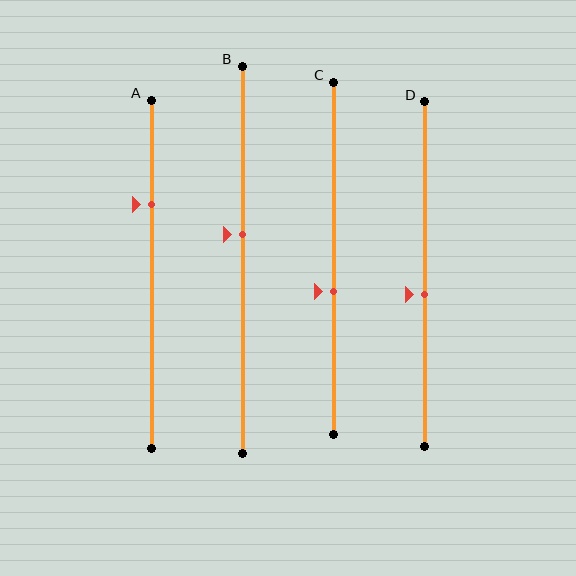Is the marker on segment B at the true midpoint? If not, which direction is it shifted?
No, the marker on segment B is shifted upward by about 7% of the segment length.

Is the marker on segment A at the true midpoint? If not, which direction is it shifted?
No, the marker on segment A is shifted upward by about 20% of the segment length.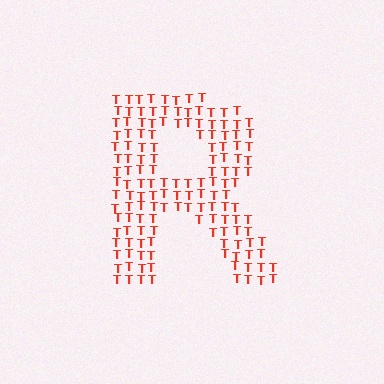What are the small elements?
The small elements are letter T's.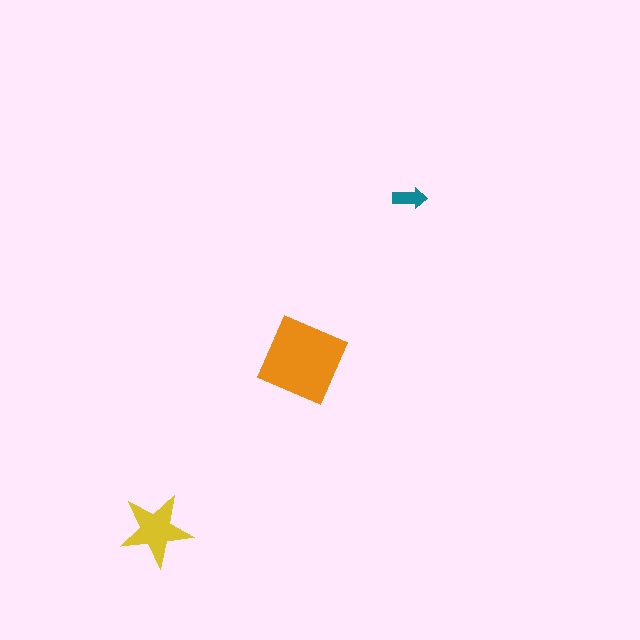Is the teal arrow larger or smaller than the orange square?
Smaller.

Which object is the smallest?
The teal arrow.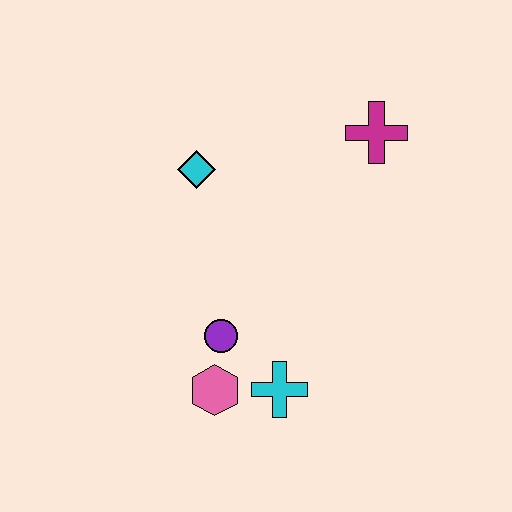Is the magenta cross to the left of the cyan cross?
No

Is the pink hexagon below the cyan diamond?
Yes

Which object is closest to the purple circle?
The pink hexagon is closest to the purple circle.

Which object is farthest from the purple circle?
The magenta cross is farthest from the purple circle.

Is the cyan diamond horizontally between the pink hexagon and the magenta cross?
No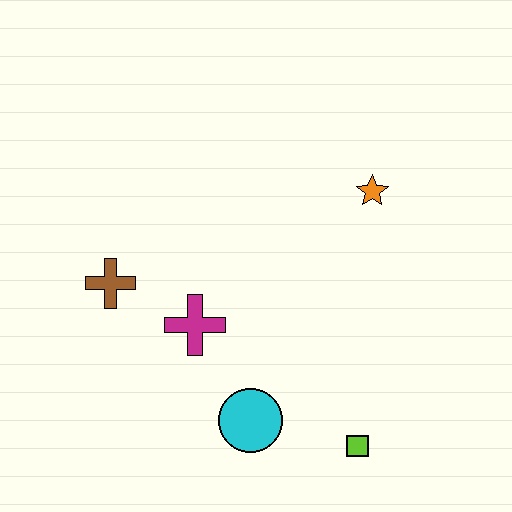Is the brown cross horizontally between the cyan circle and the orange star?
No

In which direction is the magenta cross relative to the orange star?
The magenta cross is to the left of the orange star.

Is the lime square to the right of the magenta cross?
Yes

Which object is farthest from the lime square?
The brown cross is farthest from the lime square.